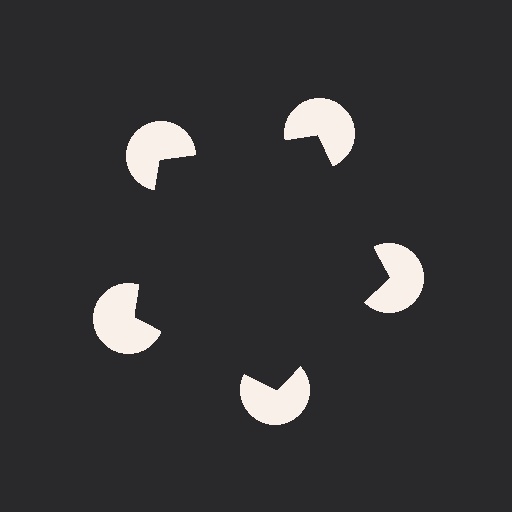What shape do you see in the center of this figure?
An illusory pentagon — its edges are inferred from the aligned wedge cuts in the pac-man discs, not physically drawn.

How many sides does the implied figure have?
5 sides.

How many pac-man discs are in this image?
There are 5 — one at each vertex of the illusory pentagon.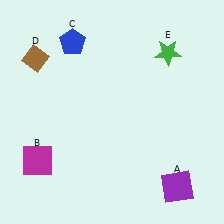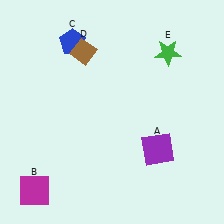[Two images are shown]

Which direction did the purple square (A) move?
The purple square (A) moved up.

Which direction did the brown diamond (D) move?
The brown diamond (D) moved right.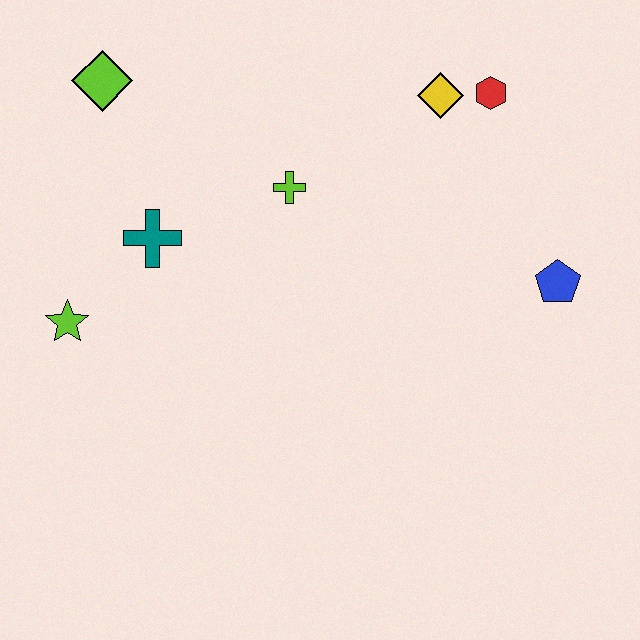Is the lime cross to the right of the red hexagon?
No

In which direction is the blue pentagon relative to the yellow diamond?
The blue pentagon is below the yellow diamond.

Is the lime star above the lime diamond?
No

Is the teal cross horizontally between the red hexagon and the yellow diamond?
No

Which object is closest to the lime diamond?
The teal cross is closest to the lime diamond.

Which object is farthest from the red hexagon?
The lime star is farthest from the red hexagon.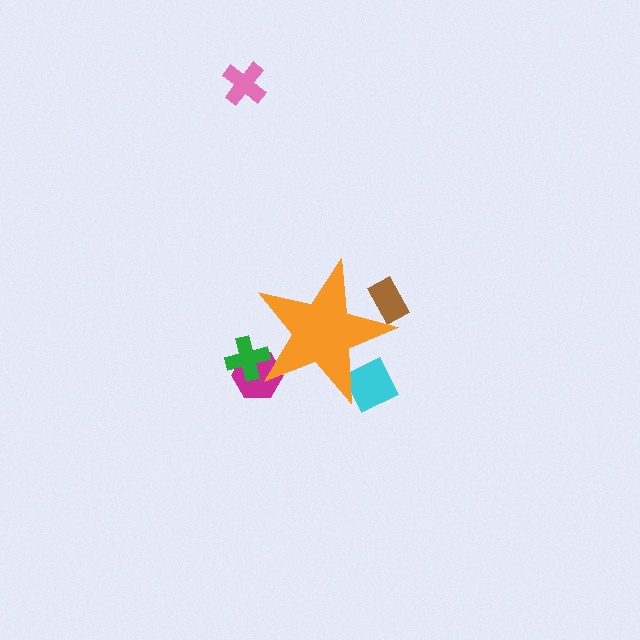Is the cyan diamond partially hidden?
Yes, the cyan diamond is partially hidden behind the orange star.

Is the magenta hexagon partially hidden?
Yes, the magenta hexagon is partially hidden behind the orange star.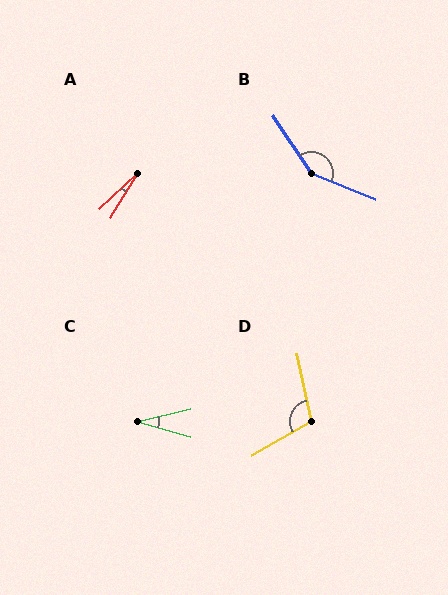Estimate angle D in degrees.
Approximately 108 degrees.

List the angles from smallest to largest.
A (15°), C (30°), D (108°), B (146°).